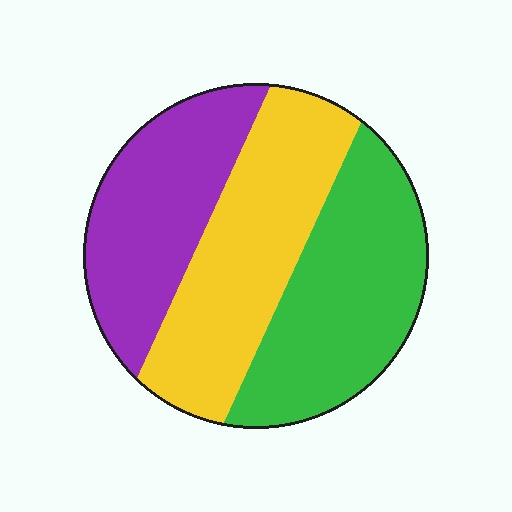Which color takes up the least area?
Purple, at roughly 30%.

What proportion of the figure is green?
Green takes up about one third (1/3) of the figure.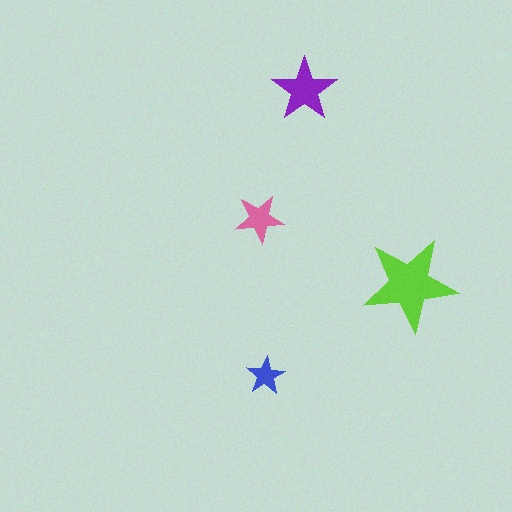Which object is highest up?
The purple star is topmost.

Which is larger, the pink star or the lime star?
The lime one.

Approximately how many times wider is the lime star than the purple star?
About 1.5 times wider.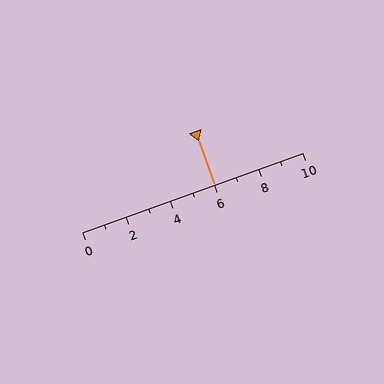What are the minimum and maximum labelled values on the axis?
The axis runs from 0 to 10.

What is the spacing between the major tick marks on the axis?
The major ticks are spaced 2 apart.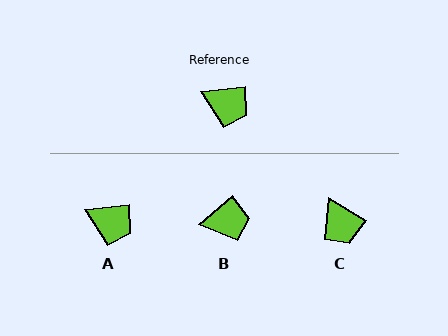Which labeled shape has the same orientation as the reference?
A.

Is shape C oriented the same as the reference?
No, it is off by about 38 degrees.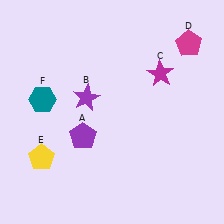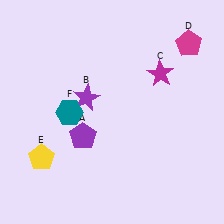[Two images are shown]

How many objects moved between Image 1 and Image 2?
1 object moved between the two images.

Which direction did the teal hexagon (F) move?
The teal hexagon (F) moved right.